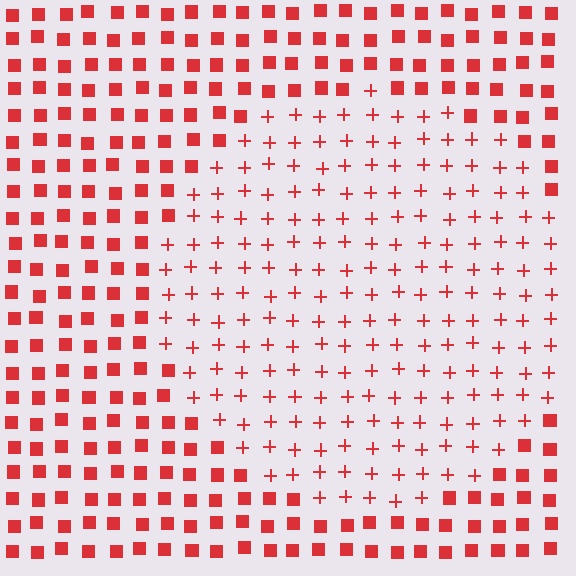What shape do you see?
I see a circle.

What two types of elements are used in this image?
The image uses plus signs inside the circle region and squares outside it.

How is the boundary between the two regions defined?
The boundary is defined by a change in element shape: plus signs inside vs. squares outside. All elements share the same color and spacing.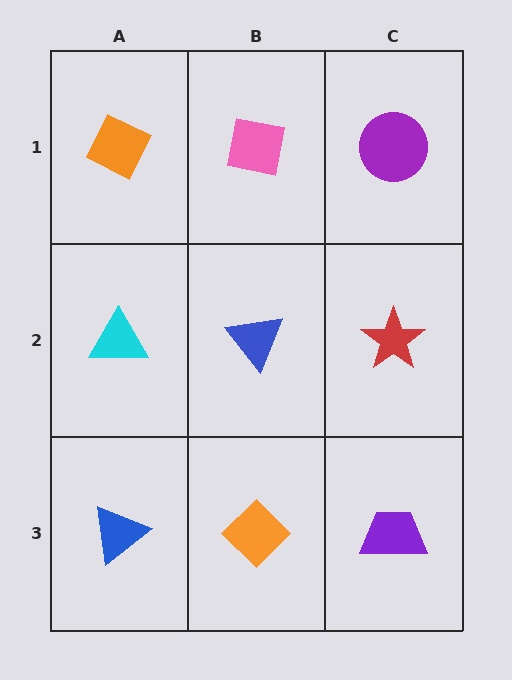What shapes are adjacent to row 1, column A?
A cyan triangle (row 2, column A), a pink square (row 1, column B).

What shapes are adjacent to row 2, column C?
A purple circle (row 1, column C), a purple trapezoid (row 3, column C), a blue triangle (row 2, column B).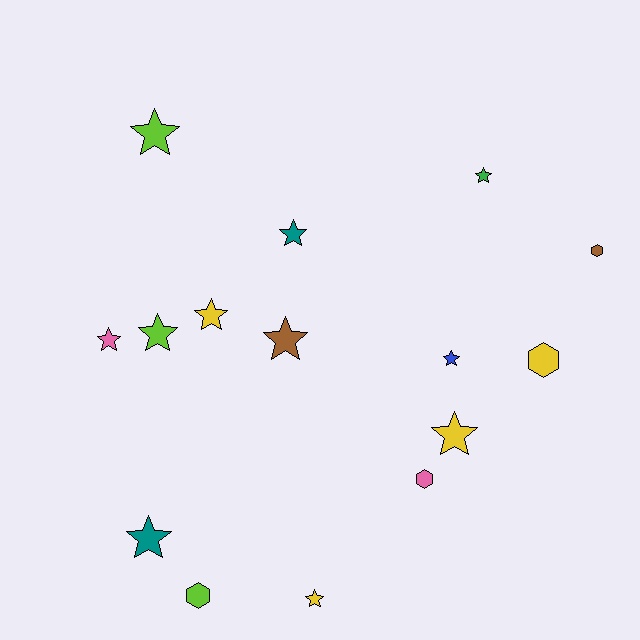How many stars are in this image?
There are 11 stars.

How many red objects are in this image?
There are no red objects.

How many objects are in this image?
There are 15 objects.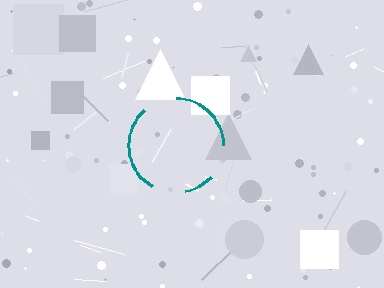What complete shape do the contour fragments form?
The contour fragments form a circle.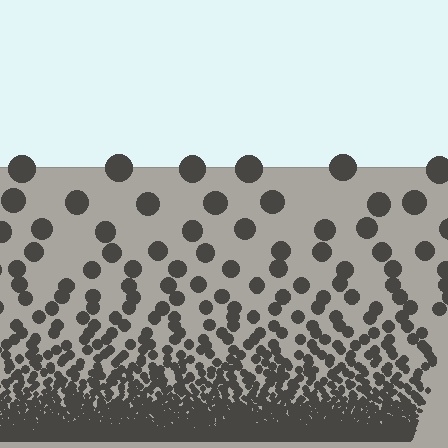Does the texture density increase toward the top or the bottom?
Density increases toward the bottom.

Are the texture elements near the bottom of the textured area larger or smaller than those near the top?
Smaller. The gradient is inverted — elements near the bottom are smaller and denser.